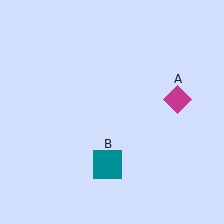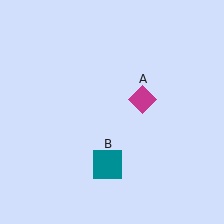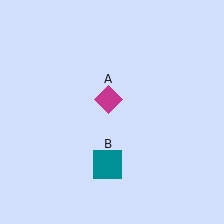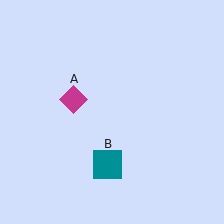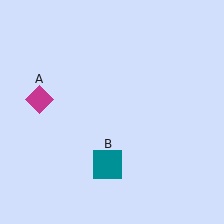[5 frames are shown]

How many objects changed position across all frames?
1 object changed position: magenta diamond (object A).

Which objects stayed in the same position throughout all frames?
Teal square (object B) remained stationary.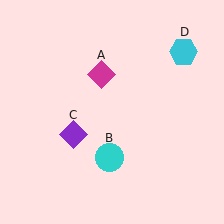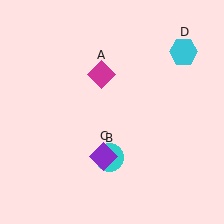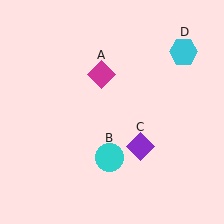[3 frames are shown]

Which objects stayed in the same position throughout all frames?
Magenta diamond (object A) and cyan circle (object B) and cyan hexagon (object D) remained stationary.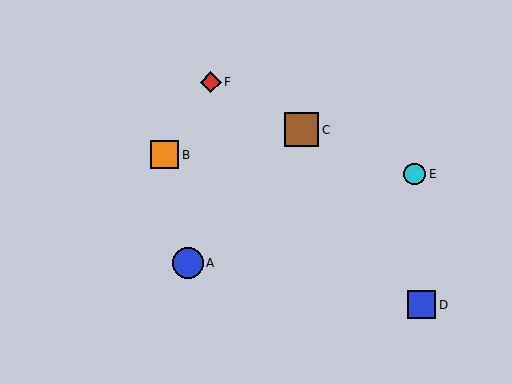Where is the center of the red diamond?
The center of the red diamond is at (211, 82).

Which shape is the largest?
The brown square (labeled C) is the largest.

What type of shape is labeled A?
Shape A is a blue circle.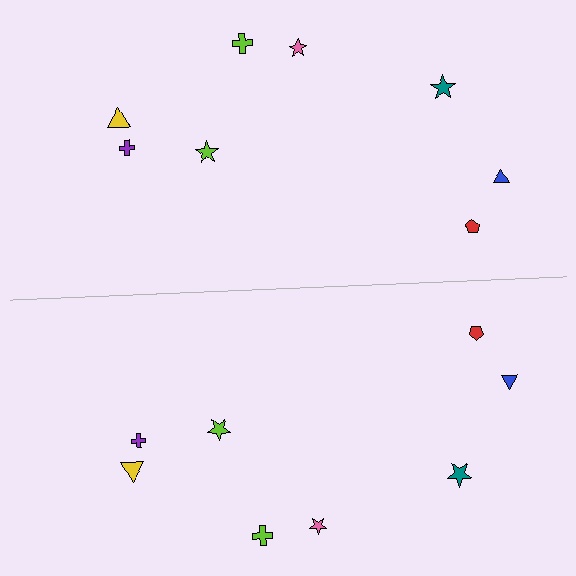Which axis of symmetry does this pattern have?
The pattern has a horizontal axis of symmetry running through the center of the image.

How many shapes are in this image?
There are 16 shapes in this image.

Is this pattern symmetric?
Yes, this pattern has bilateral (reflection) symmetry.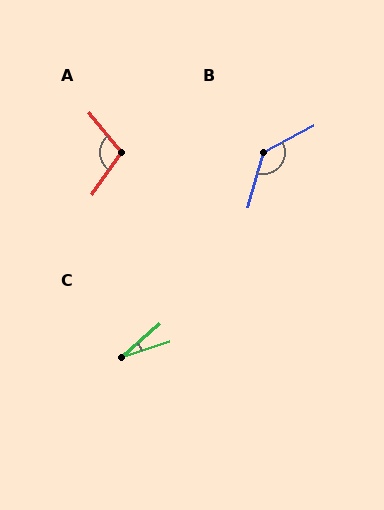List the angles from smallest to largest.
C (23°), A (105°), B (134°).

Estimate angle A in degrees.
Approximately 105 degrees.